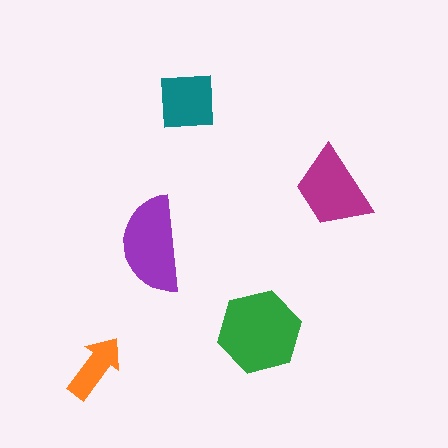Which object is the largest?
The green hexagon.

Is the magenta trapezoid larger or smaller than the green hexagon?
Smaller.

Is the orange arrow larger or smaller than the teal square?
Smaller.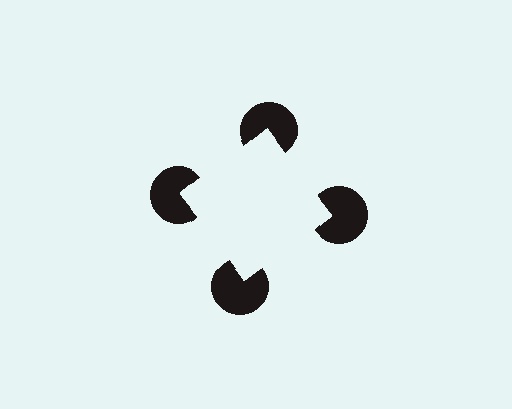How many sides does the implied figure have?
4 sides.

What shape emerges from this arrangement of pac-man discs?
An illusory square — its edges are inferred from the aligned wedge cuts in the pac-man discs, not physically drawn.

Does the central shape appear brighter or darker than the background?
It typically appears slightly brighter than the background, even though no actual brightness change is drawn.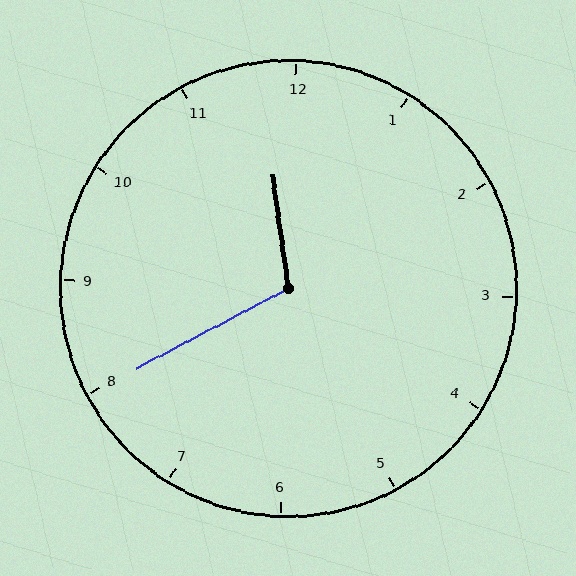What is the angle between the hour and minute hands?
Approximately 110 degrees.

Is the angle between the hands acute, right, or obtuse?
It is obtuse.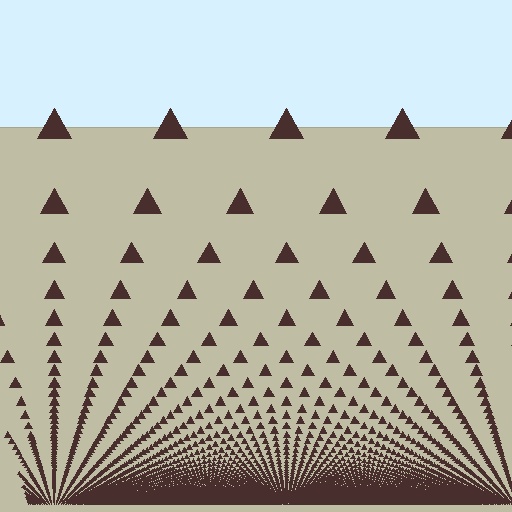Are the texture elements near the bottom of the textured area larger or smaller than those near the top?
Smaller. The gradient is inverted — elements near the bottom are smaller and denser.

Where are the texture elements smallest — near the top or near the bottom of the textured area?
Near the bottom.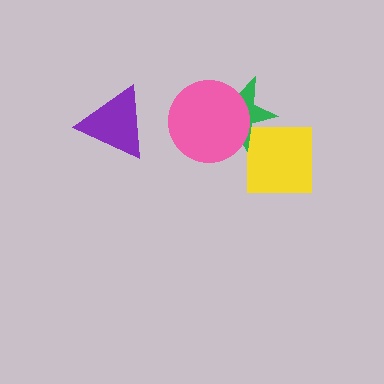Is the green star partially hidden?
Yes, it is partially covered by another shape.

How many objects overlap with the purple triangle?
0 objects overlap with the purple triangle.